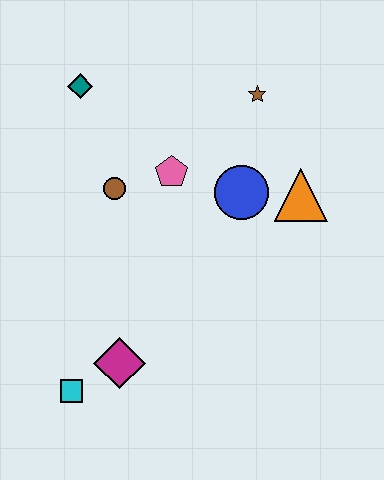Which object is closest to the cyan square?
The magenta diamond is closest to the cyan square.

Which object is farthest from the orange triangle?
The cyan square is farthest from the orange triangle.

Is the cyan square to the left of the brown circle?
Yes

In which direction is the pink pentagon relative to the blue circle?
The pink pentagon is to the left of the blue circle.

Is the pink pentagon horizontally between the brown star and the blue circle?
No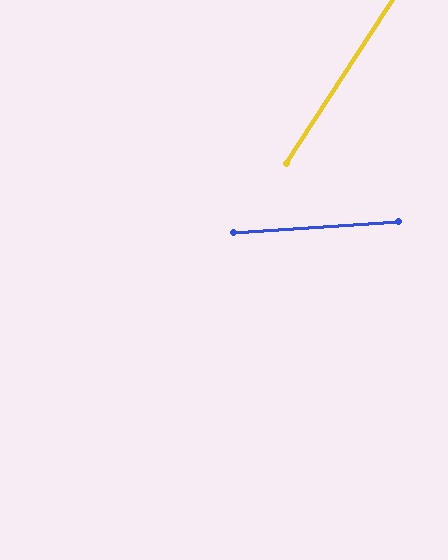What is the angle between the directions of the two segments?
Approximately 53 degrees.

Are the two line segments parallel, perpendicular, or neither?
Neither parallel nor perpendicular — they differ by about 53°.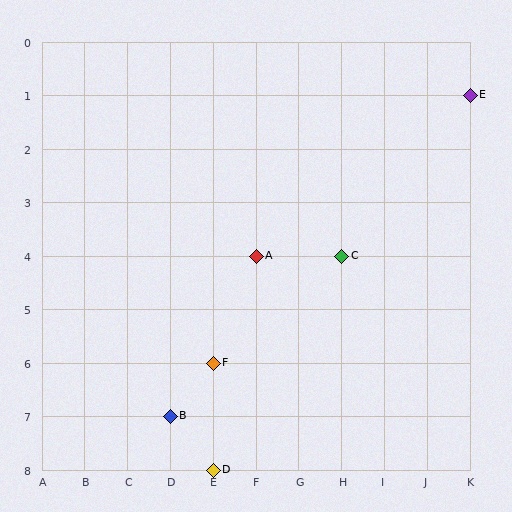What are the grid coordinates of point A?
Point A is at grid coordinates (F, 4).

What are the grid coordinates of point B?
Point B is at grid coordinates (D, 7).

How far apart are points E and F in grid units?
Points E and F are 6 columns and 5 rows apart (about 7.8 grid units diagonally).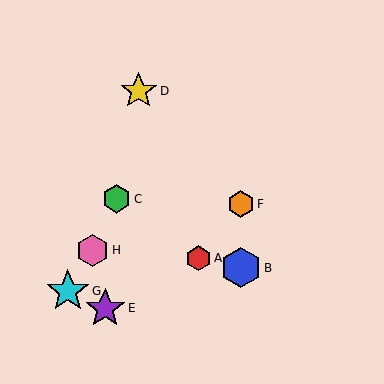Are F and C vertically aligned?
No, F is at x≈241 and C is at x≈116.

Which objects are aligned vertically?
Objects B, F are aligned vertically.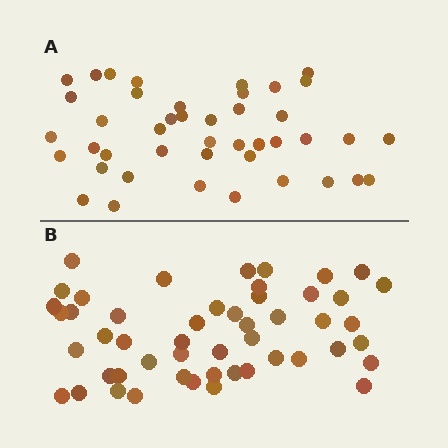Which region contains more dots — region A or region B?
Region B (the bottom region) has more dots.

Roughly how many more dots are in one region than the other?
Region B has roughly 8 or so more dots than region A.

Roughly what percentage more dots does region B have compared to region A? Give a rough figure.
About 15% more.